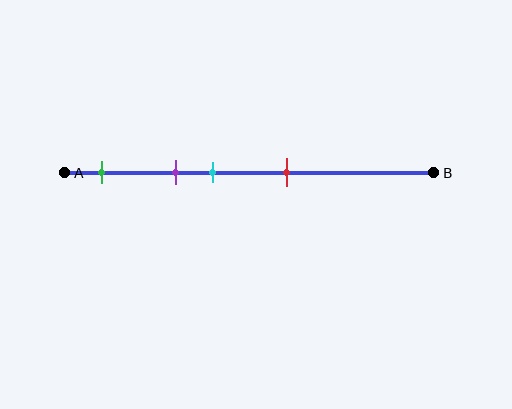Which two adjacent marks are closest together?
The purple and cyan marks are the closest adjacent pair.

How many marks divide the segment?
There are 4 marks dividing the segment.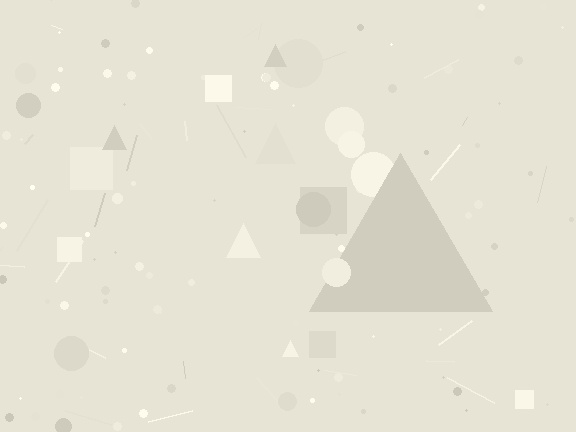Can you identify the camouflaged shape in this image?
The camouflaged shape is a triangle.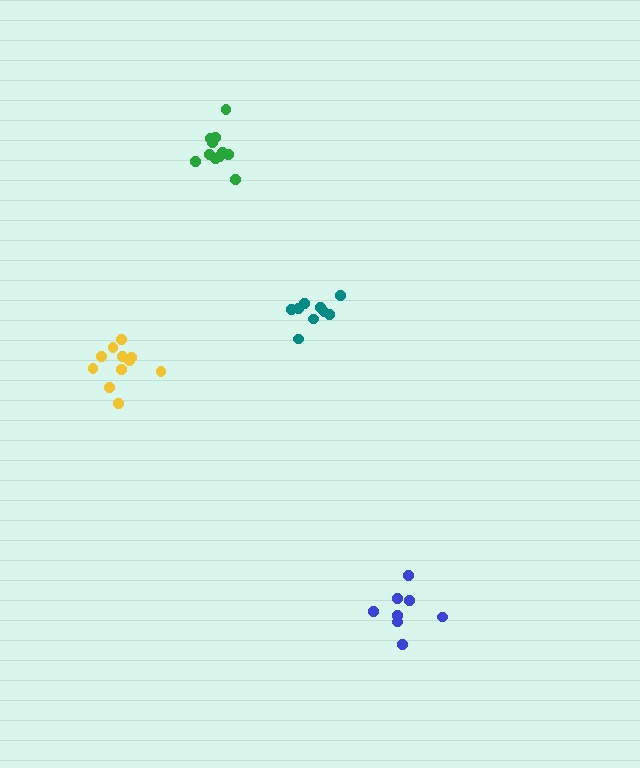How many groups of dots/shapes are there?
There are 4 groups.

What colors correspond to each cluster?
The clusters are colored: green, teal, yellow, blue.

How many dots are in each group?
Group 1: 11 dots, Group 2: 9 dots, Group 3: 11 dots, Group 4: 8 dots (39 total).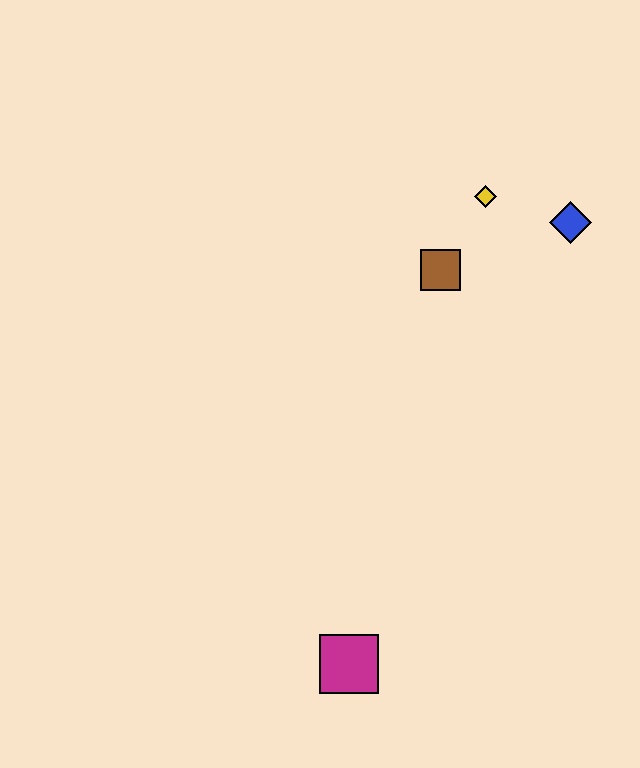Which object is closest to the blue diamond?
The yellow diamond is closest to the blue diamond.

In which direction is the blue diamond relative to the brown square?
The blue diamond is to the right of the brown square.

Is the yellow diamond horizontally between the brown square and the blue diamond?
Yes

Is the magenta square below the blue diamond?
Yes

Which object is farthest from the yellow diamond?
The magenta square is farthest from the yellow diamond.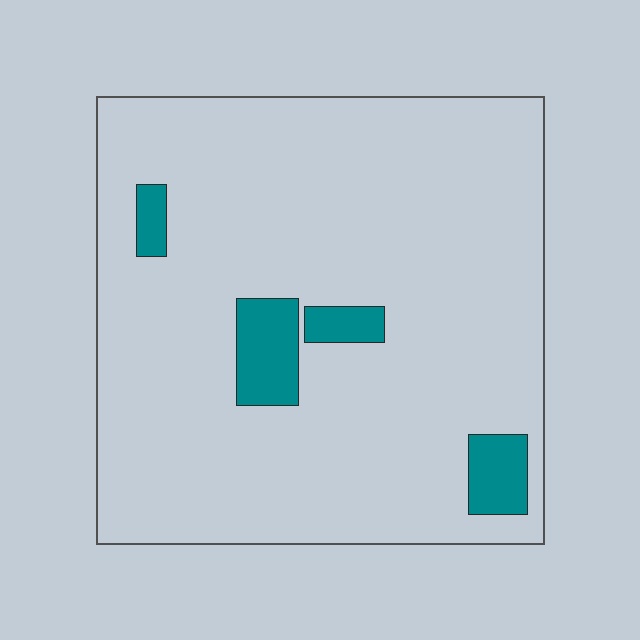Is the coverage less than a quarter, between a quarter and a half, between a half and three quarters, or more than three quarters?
Less than a quarter.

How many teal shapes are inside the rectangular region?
4.